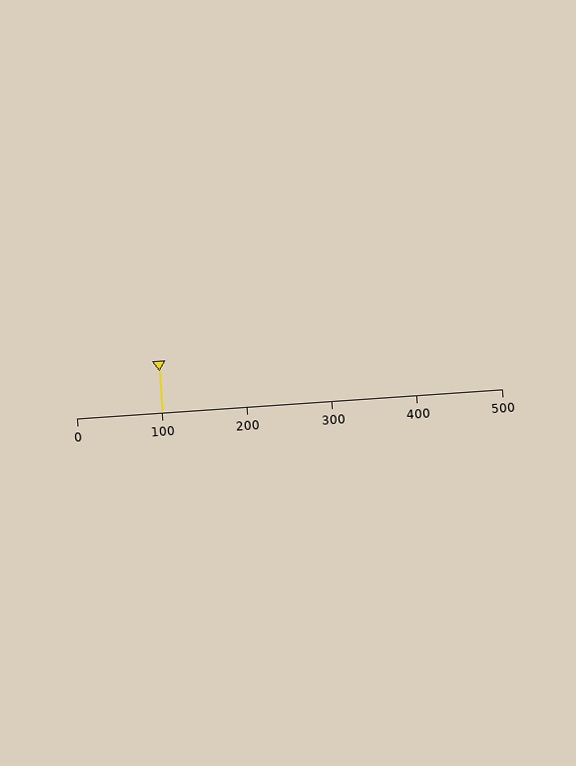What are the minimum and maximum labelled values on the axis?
The axis runs from 0 to 500.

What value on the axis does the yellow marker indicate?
The marker indicates approximately 100.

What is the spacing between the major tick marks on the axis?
The major ticks are spaced 100 apart.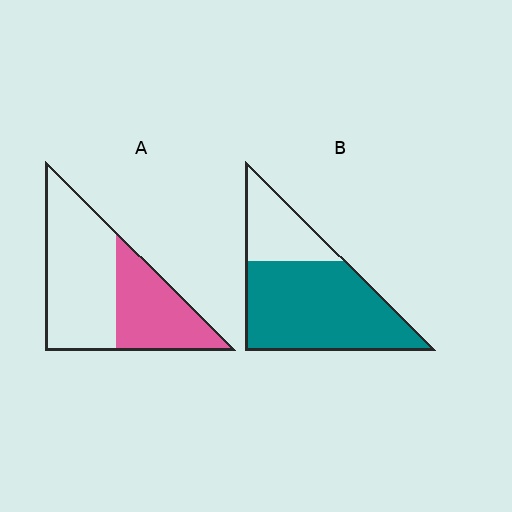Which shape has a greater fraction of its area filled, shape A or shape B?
Shape B.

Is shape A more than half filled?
No.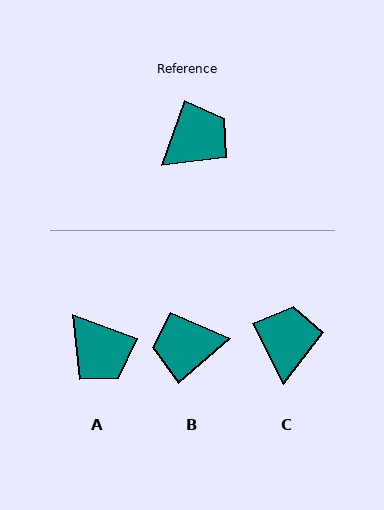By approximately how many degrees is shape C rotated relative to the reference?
Approximately 47 degrees counter-clockwise.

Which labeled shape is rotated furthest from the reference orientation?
B, about 150 degrees away.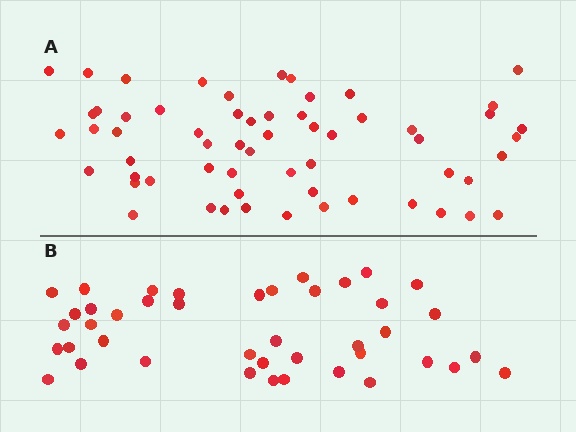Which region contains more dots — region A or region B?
Region A (the top region) has more dots.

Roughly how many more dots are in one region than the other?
Region A has approximately 20 more dots than region B.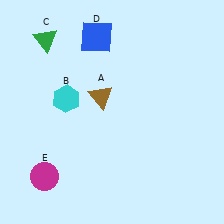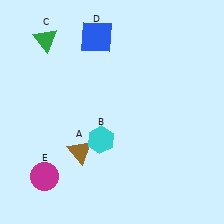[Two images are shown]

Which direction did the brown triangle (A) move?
The brown triangle (A) moved down.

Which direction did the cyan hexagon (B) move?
The cyan hexagon (B) moved down.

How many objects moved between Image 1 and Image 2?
2 objects moved between the two images.